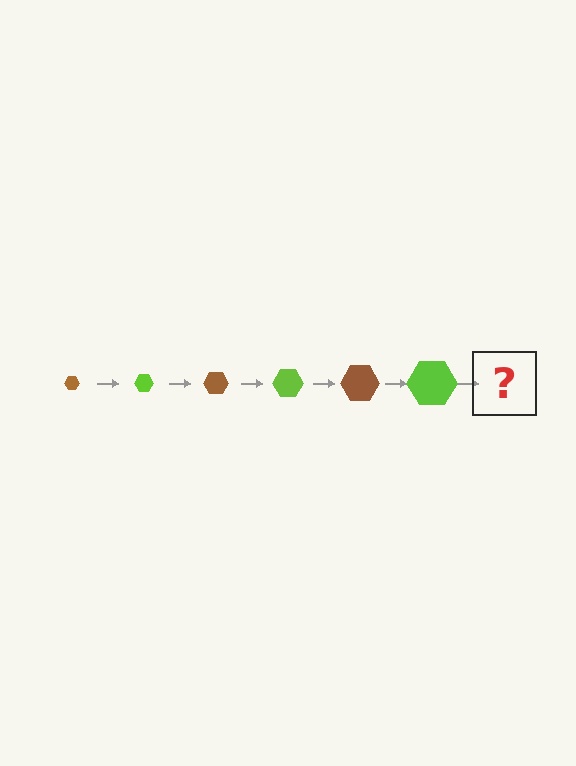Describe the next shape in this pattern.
It should be a brown hexagon, larger than the previous one.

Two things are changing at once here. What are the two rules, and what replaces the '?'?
The two rules are that the hexagon grows larger each step and the color cycles through brown and lime. The '?' should be a brown hexagon, larger than the previous one.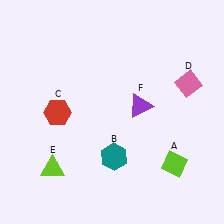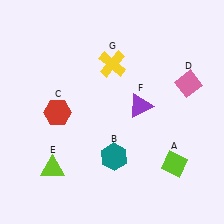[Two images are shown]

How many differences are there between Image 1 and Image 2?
There is 1 difference between the two images.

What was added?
A yellow cross (G) was added in Image 2.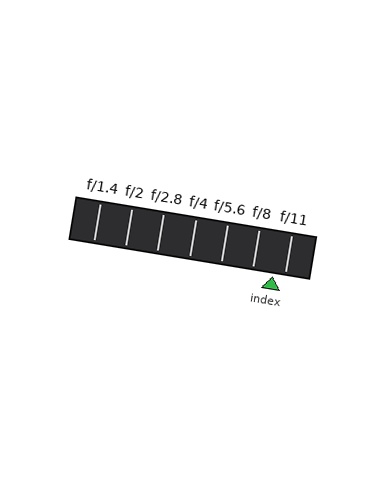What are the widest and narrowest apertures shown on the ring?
The widest aperture shown is f/1.4 and the narrowest is f/11.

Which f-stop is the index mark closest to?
The index mark is closest to f/11.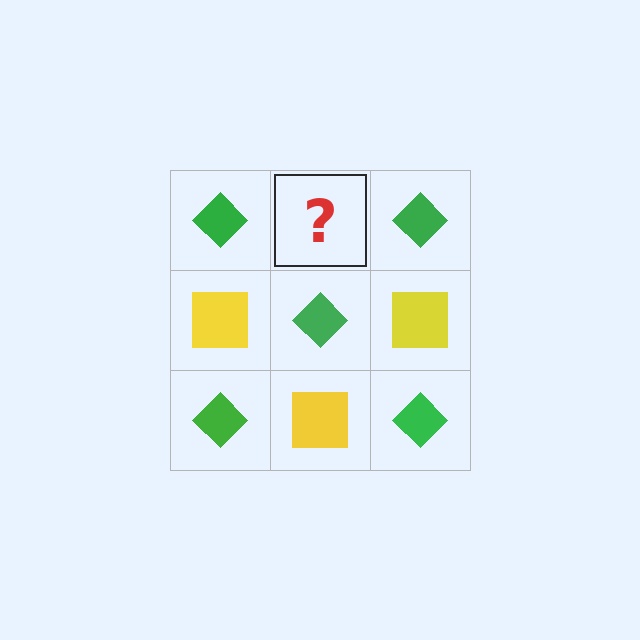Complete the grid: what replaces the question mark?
The question mark should be replaced with a yellow square.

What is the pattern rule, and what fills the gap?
The rule is that it alternates green diamond and yellow square in a checkerboard pattern. The gap should be filled with a yellow square.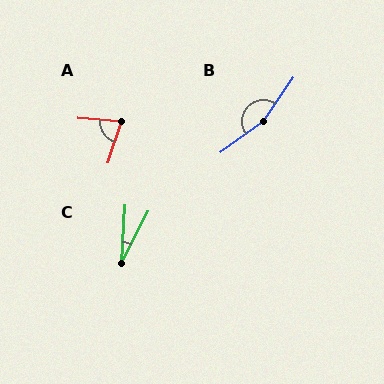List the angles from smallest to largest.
C (24°), A (76°), B (160°).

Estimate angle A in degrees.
Approximately 76 degrees.